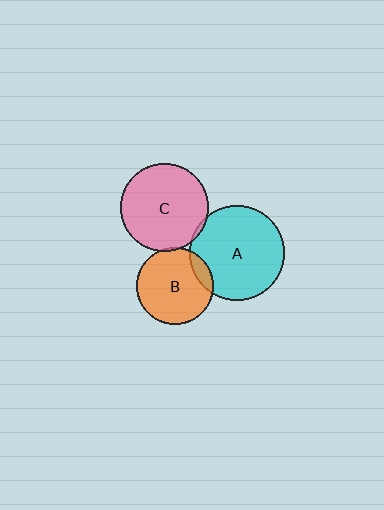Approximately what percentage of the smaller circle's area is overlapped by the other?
Approximately 5%.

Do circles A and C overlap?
Yes.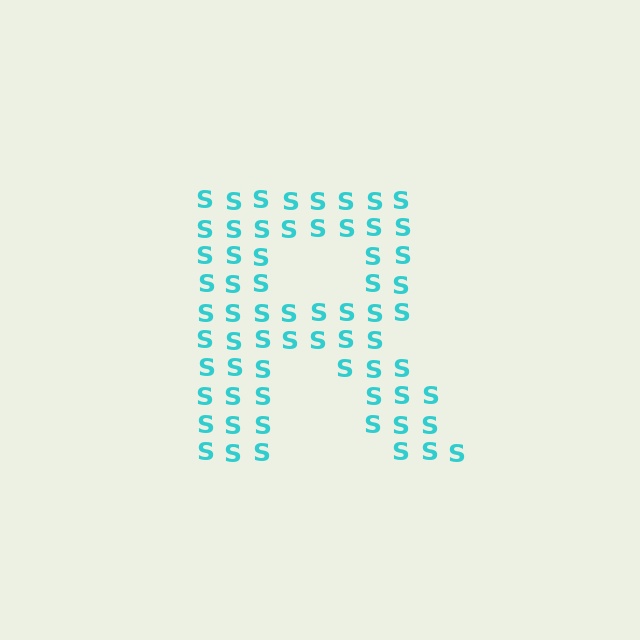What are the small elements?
The small elements are letter S's.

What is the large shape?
The large shape is the letter R.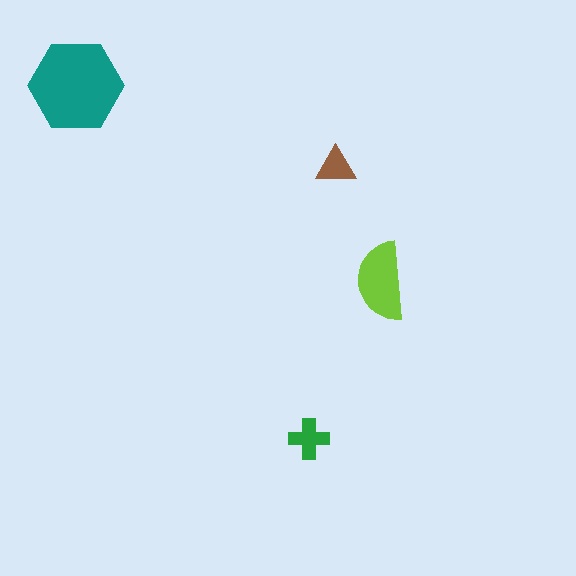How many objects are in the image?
There are 4 objects in the image.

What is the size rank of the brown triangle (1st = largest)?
4th.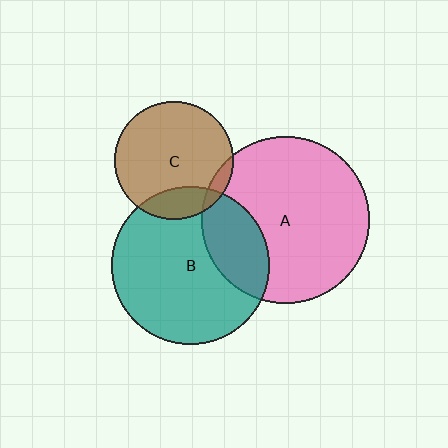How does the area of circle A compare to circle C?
Approximately 2.0 times.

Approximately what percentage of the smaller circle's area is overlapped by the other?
Approximately 20%.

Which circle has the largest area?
Circle A (pink).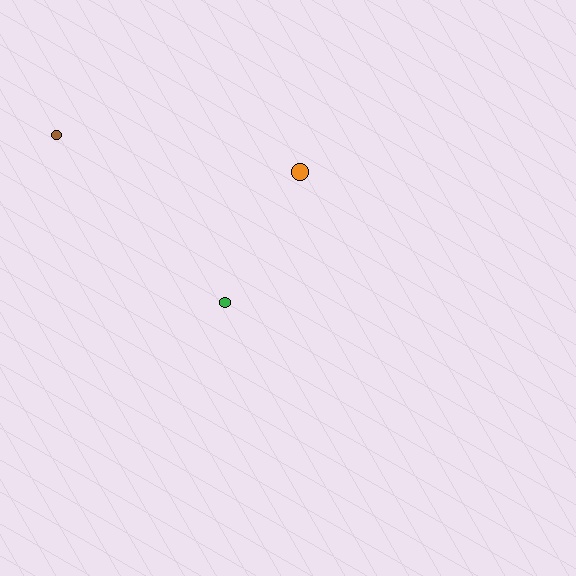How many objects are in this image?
There are 3 objects.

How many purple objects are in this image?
There are no purple objects.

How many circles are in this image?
There are 3 circles.